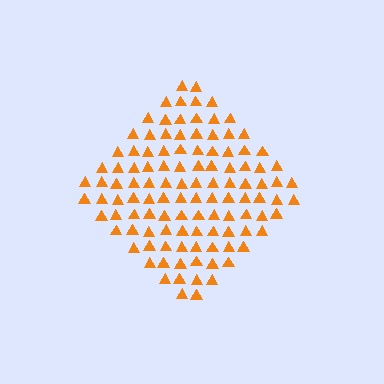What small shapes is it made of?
It is made of small triangles.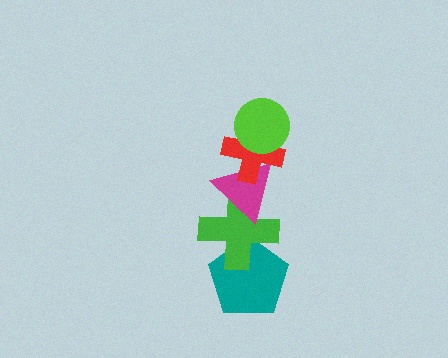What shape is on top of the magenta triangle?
The red cross is on top of the magenta triangle.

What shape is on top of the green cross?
The magenta triangle is on top of the green cross.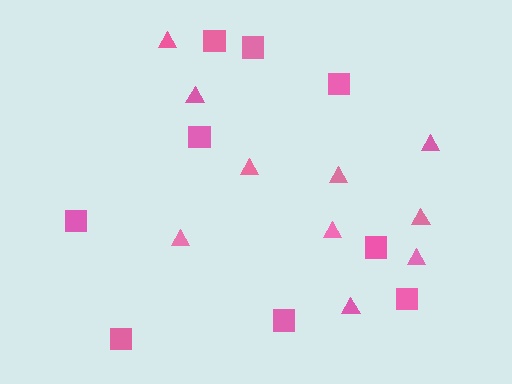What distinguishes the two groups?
There are 2 groups: one group of triangles (10) and one group of squares (9).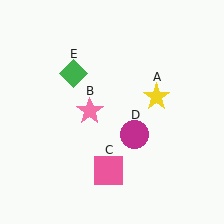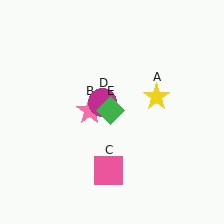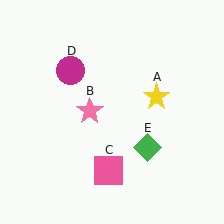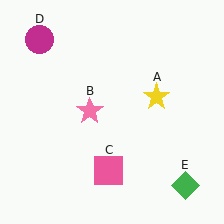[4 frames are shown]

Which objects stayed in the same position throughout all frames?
Yellow star (object A) and pink star (object B) and pink square (object C) remained stationary.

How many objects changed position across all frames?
2 objects changed position: magenta circle (object D), green diamond (object E).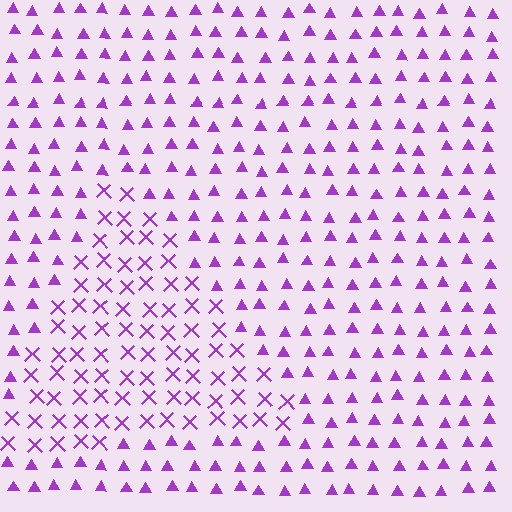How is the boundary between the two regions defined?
The boundary is defined by a change in element shape: X marks inside vs. triangles outside. All elements share the same color and spacing.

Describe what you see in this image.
The image is filled with small purple elements arranged in a uniform grid. A triangle-shaped region contains X marks, while the surrounding area contains triangles. The boundary is defined purely by the change in element shape.